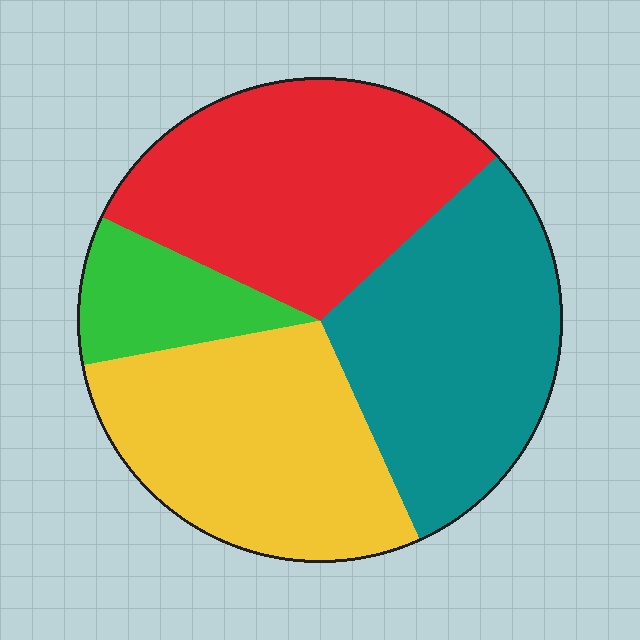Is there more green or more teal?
Teal.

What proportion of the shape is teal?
Teal covers around 30% of the shape.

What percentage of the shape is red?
Red covers around 30% of the shape.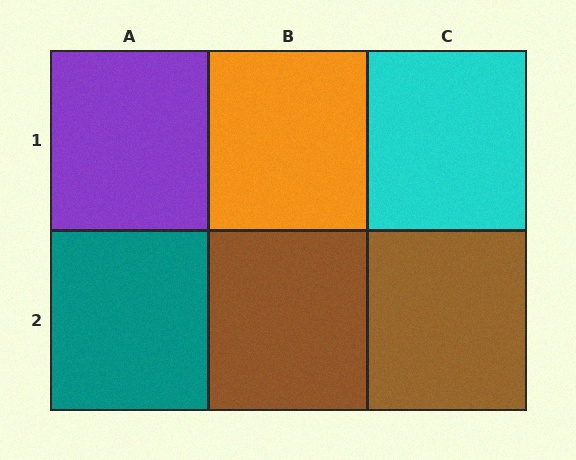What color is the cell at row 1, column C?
Cyan.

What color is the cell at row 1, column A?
Purple.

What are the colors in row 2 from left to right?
Teal, brown, brown.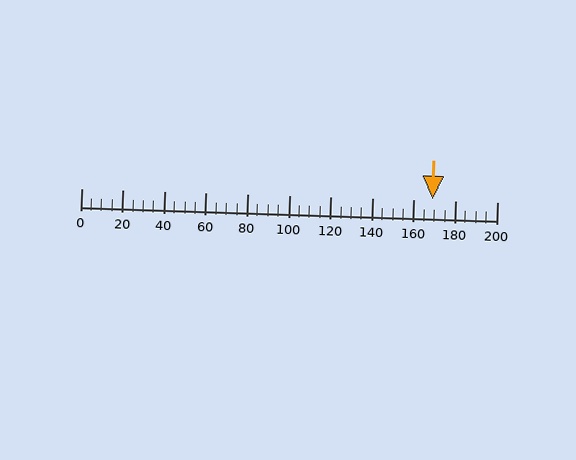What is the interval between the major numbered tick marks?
The major tick marks are spaced 20 units apart.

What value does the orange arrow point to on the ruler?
The orange arrow points to approximately 169.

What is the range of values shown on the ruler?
The ruler shows values from 0 to 200.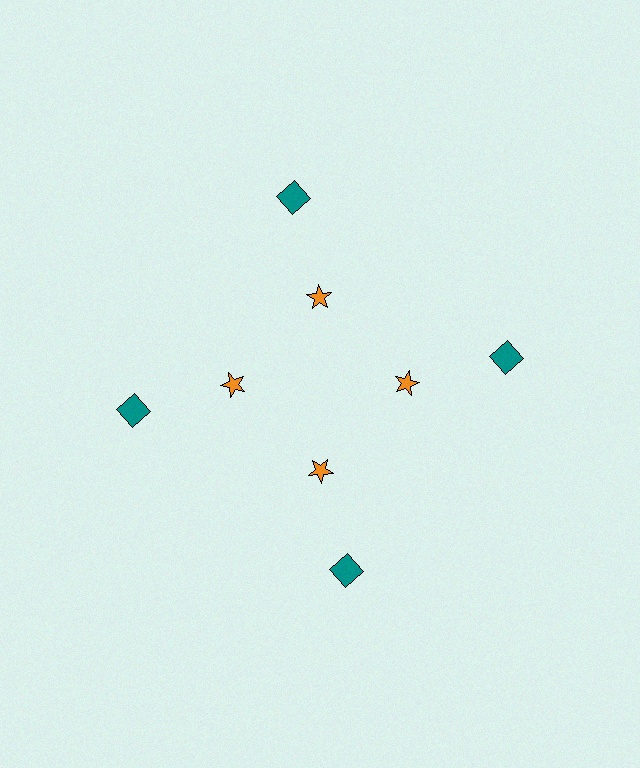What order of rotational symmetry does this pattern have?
This pattern has 4-fold rotational symmetry.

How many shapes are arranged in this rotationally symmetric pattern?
There are 8 shapes, arranged in 4 groups of 2.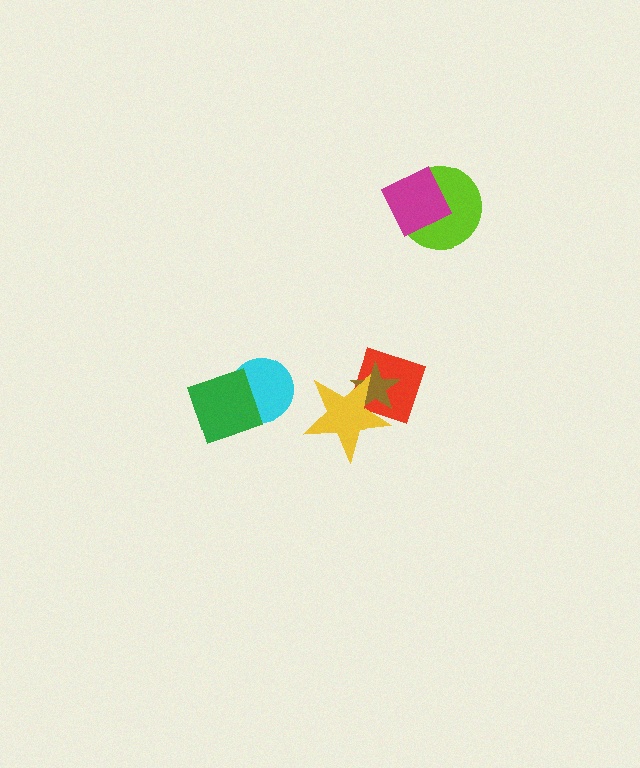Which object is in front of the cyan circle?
The green diamond is in front of the cyan circle.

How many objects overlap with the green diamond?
1 object overlaps with the green diamond.